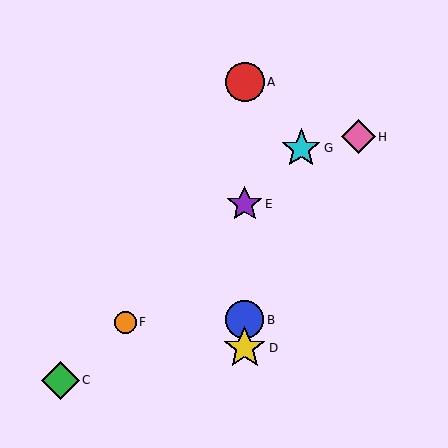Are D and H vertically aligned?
No, D is at x≈245 and H is at x≈359.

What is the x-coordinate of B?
Object B is at x≈245.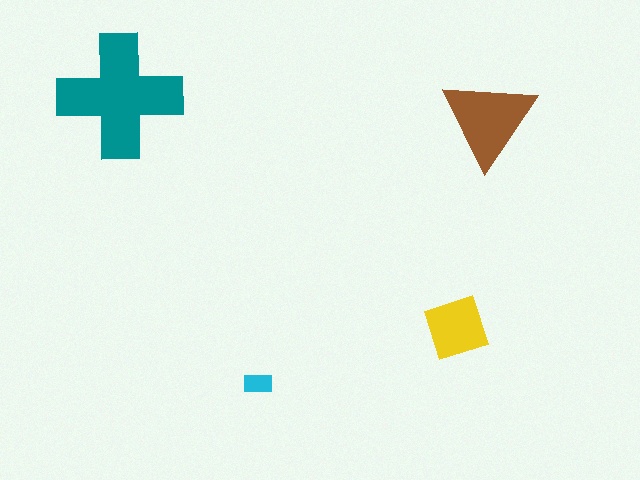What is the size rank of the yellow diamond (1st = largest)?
3rd.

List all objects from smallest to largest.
The cyan rectangle, the yellow diamond, the brown triangle, the teal cross.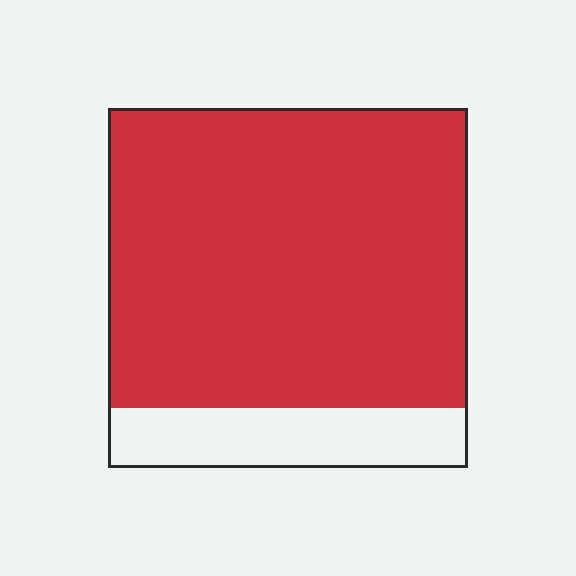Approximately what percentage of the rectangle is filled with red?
Approximately 85%.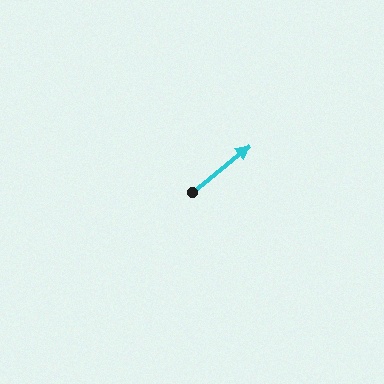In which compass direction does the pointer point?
Northeast.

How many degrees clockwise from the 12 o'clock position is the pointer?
Approximately 51 degrees.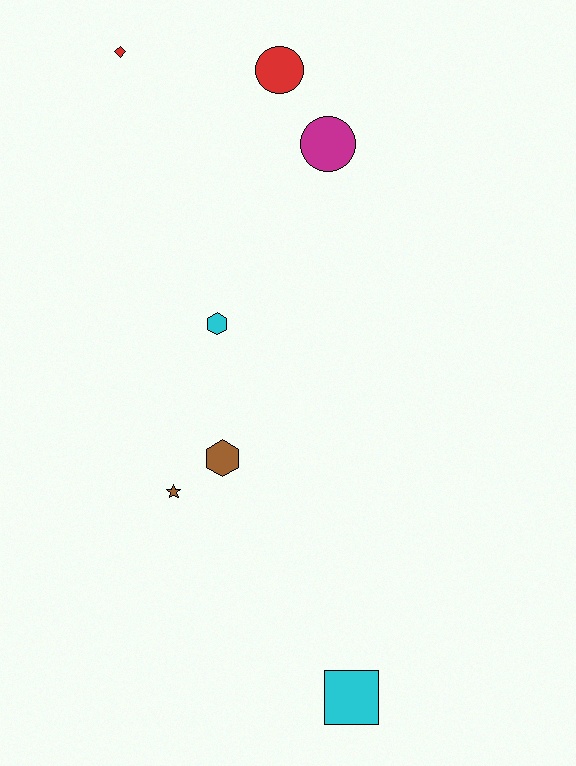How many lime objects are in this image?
There are no lime objects.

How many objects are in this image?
There are 7 objects.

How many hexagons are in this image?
There are 2 hexagons.